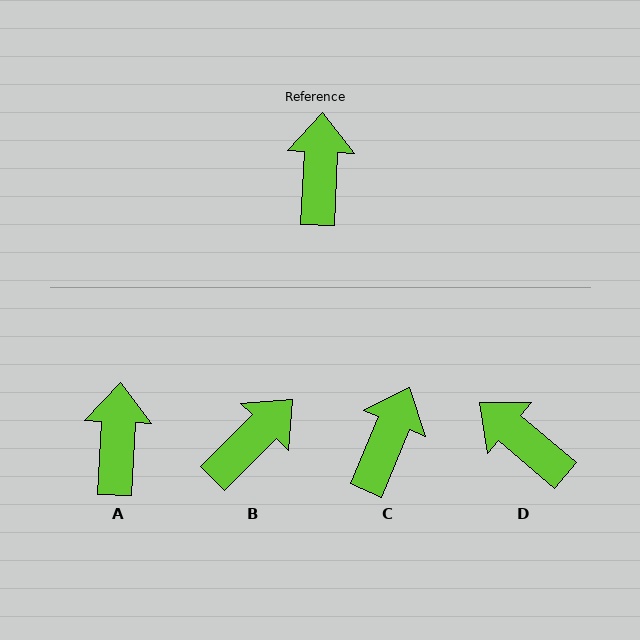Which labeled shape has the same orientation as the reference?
A.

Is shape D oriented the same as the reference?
No, it is off by about 52 degrees.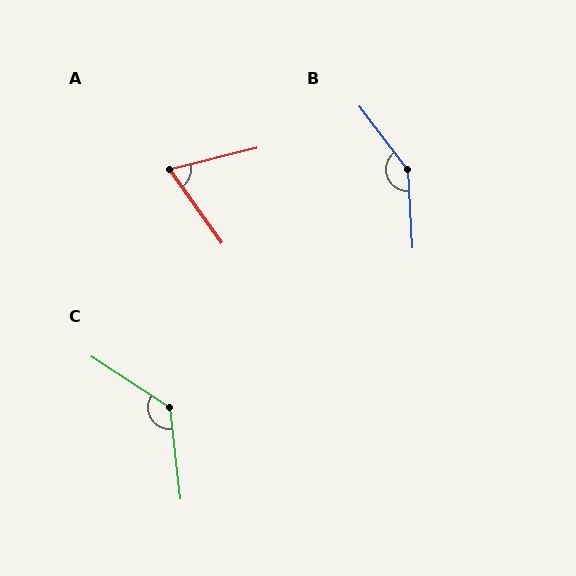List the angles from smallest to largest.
A (68°), C (130°), B (146°).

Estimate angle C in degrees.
Approximately 130 degrees.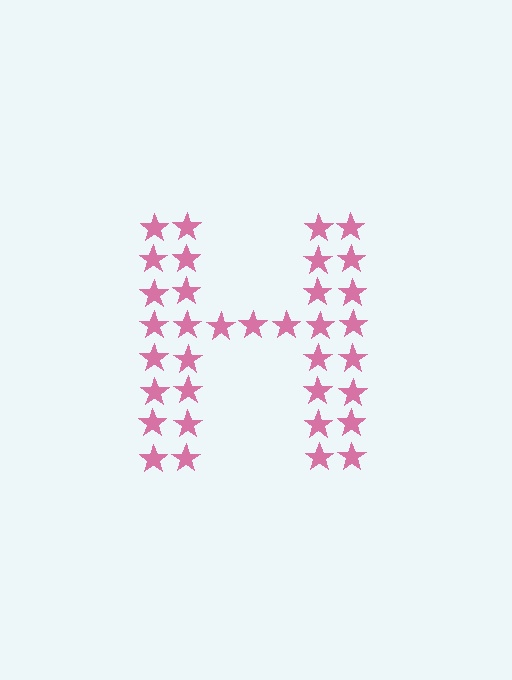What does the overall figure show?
The overall figure shows the letter H.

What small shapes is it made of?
It is made of small stars.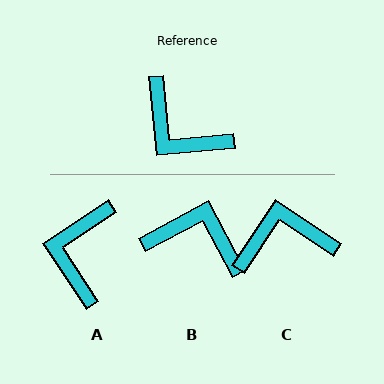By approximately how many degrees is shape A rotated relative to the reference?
Approximately 61 degrees clockwise.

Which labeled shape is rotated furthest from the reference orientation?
B, about 157 degrees away.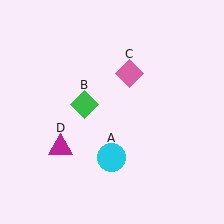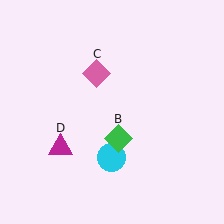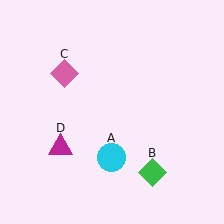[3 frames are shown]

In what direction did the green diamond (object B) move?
The green diamond (object B) moved down and to the right.